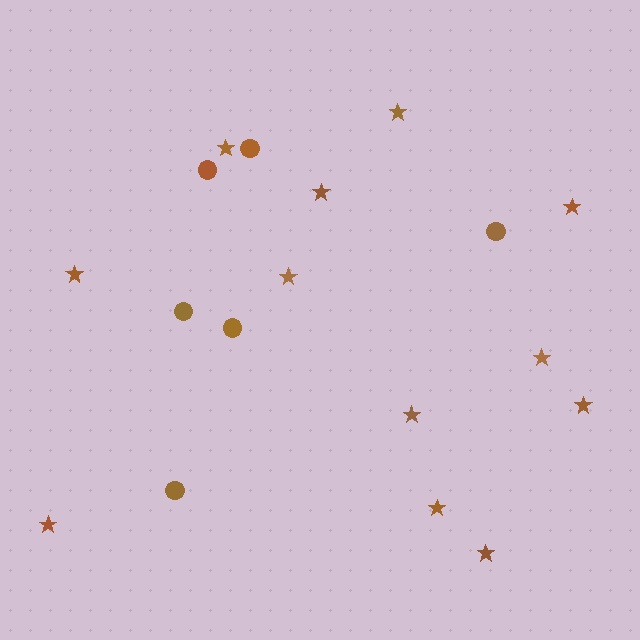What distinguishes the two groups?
There are 2 groups: one group of stars (12) and one group of circles (6).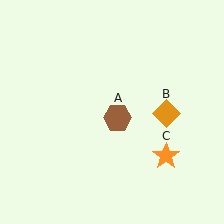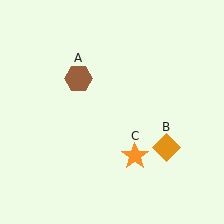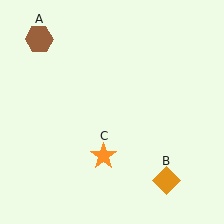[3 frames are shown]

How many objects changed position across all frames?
3 objects changed position: brown hexagon (object A), orange diamond (object B), orange star (object C).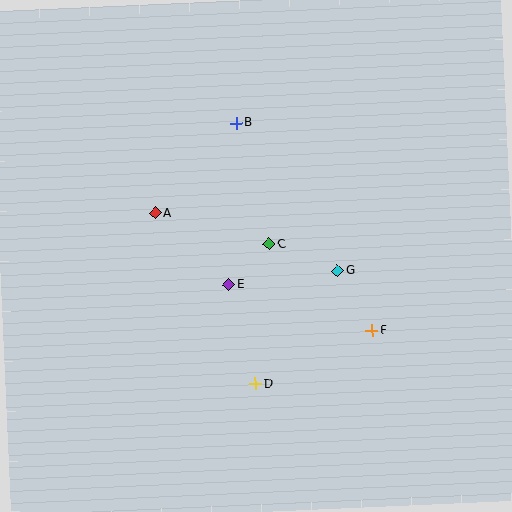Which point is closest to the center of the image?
Point C at (269, 244) is closest to the center.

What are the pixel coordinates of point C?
Point C is at (269, 244).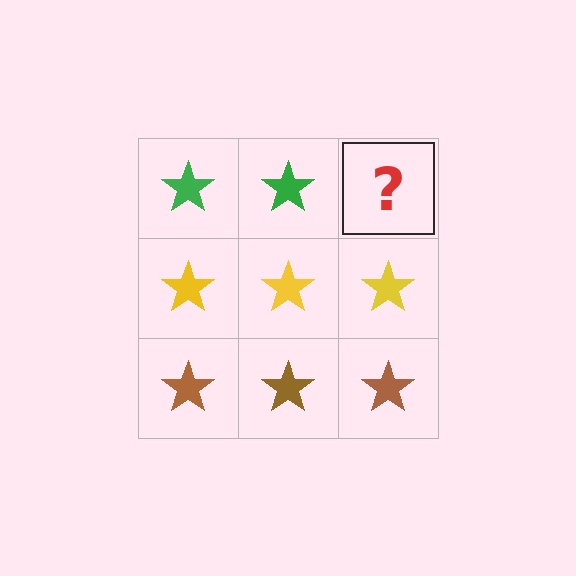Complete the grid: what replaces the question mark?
The question mark should be replaced with a green star.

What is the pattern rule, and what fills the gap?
The rule is that each row has a consistent color. The gap should be filled with a green star.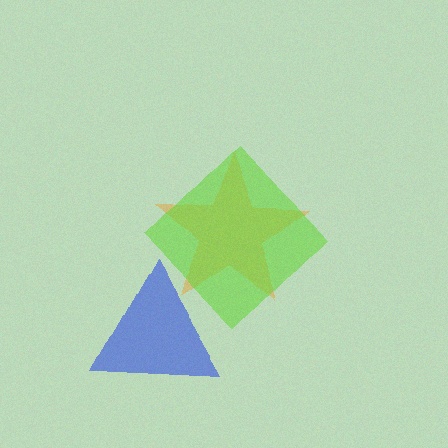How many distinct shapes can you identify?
There are 3 distinct shapes: a blue triangle, an orange star, a lime diamond.